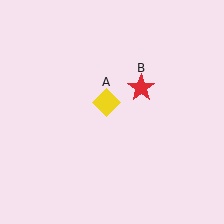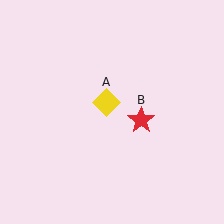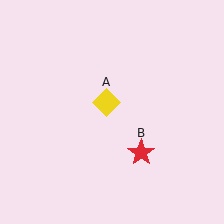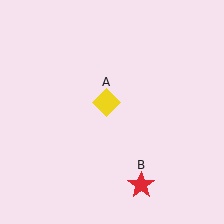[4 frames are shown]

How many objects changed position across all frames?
1 object changed position: red star (object B).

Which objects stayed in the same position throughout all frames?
Yellow diamond (object A) remained stationary.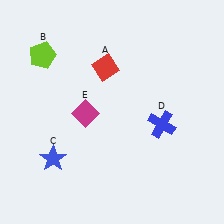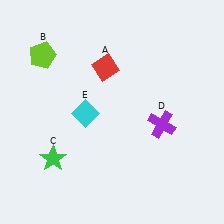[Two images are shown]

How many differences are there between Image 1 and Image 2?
There are 3 differences between the two images.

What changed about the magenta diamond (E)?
In Image 1, E is magenta. In Image 2, it changed to cyan.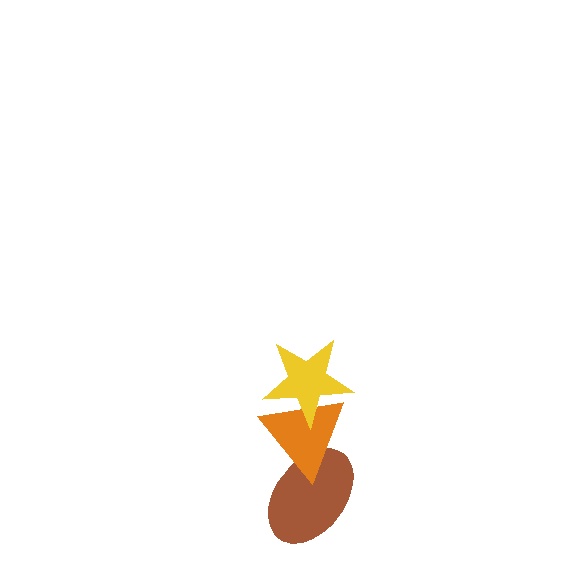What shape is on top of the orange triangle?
The yellow star is on top of the orange triangle.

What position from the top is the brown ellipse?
The brown ellipse is 3rd from the top.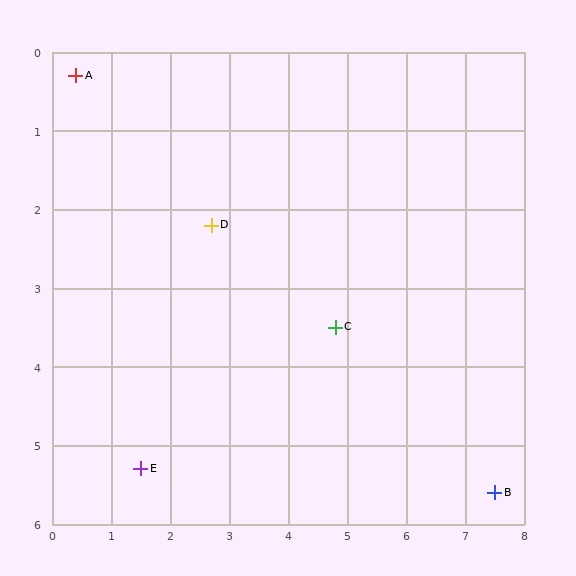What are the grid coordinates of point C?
Point C is at approximately (4.8, 3.5).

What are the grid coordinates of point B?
Point B is at approximately (7.5, 5.6).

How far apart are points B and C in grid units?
Points B and C are about 3.4 grid units apart.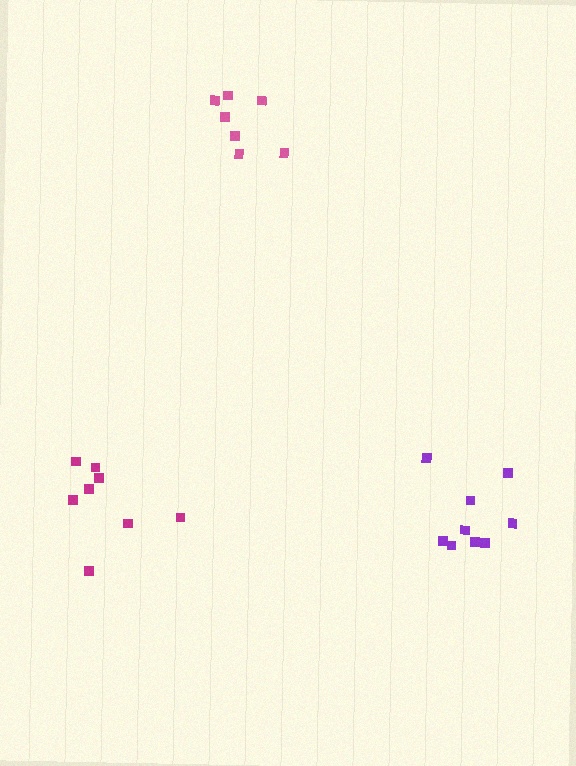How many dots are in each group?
Group 1: 8 dots, Group 2: 7 dots, Group 3: 9 dots (24 total).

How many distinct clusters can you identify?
There are 3 distinct clusters.